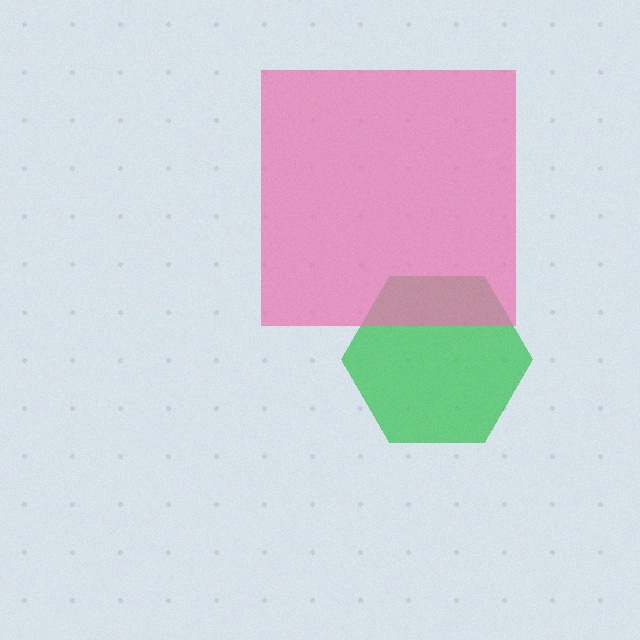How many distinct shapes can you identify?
There are 2 distinct shapes: a green hexagon, a pink square.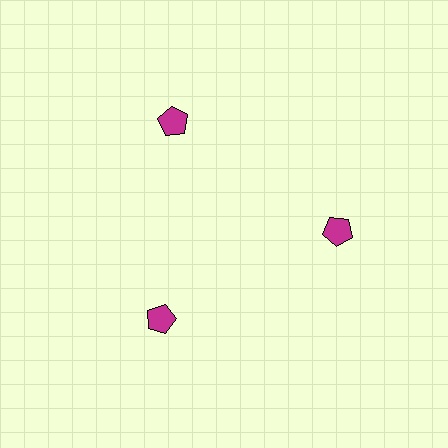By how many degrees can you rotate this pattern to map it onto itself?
The pattern maps onto itself every 120 degrees of rotation.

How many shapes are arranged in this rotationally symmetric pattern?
There are 3 shapes, arranged in 3 groups of 1.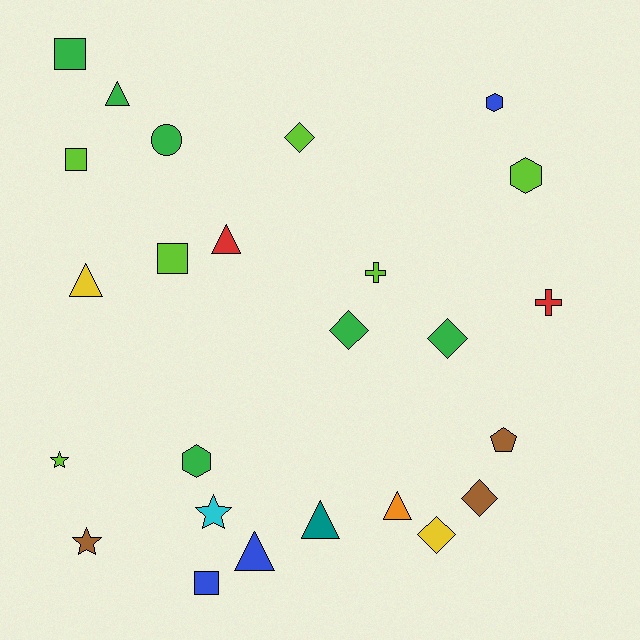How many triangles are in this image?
There are 6 triangles.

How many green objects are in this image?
There are 6 green objects.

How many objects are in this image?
There are 25 objects.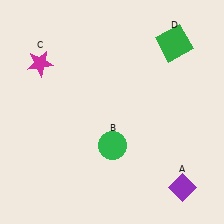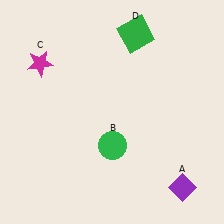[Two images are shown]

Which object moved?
The green square (D) moved left.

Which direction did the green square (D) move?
The green square (D) moved left.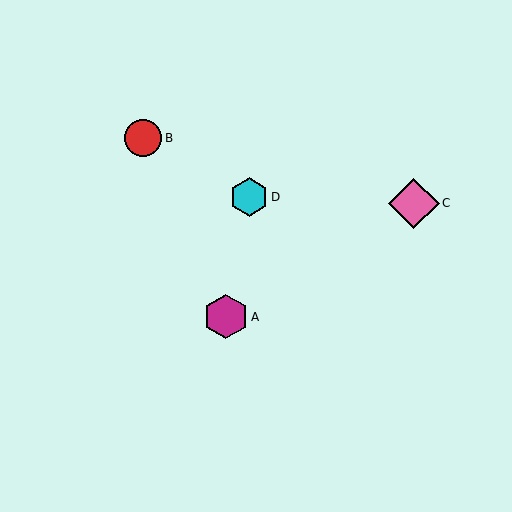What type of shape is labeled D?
Shape D is a cyan hexagon.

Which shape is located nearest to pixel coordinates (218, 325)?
The magenta hexagon (labeled A) at (226, 317) is nearest to that location.